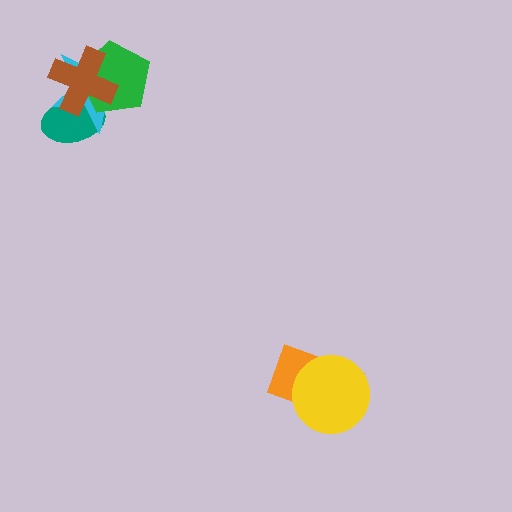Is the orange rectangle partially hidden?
Yes, it is partially covered by another shape.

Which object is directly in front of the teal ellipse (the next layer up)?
The cyan star is directly in front of the teal ellipse.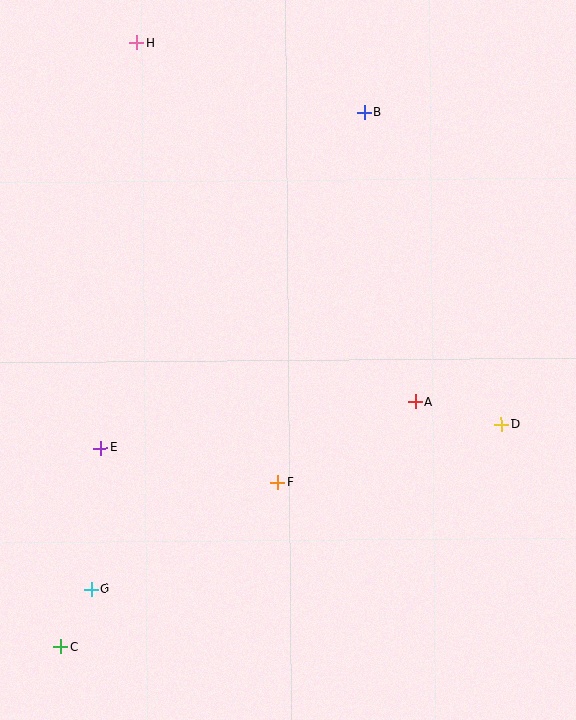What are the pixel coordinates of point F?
Point F is at (278, 482).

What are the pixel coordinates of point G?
Point G is at (91, 589).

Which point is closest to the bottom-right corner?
Point D is closest to the bottom-right corner.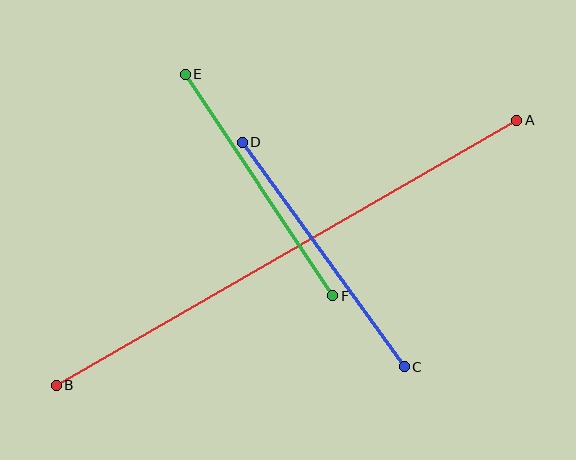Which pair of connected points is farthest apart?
Points A and B are farthest apart.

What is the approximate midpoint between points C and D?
The midpoint is at approximately (323, 254) pixels.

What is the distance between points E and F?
The distance is approximately 266 pixels.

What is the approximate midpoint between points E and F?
The midpoint is at approximately (259, 185) pixels.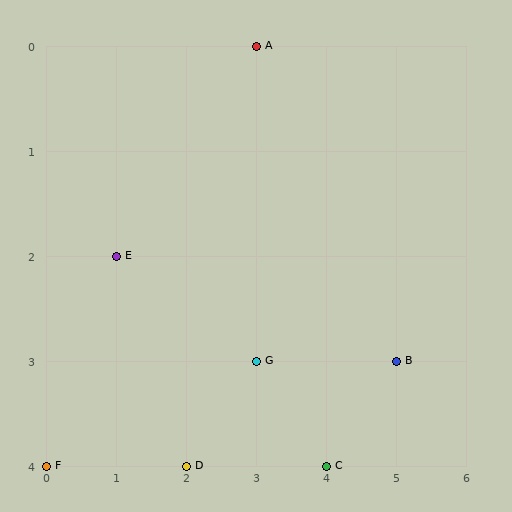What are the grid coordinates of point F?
Point F is at grid coordinates (0, 4).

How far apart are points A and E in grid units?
Points A and E are 2 columns and 2 rows apart (about 2.8 grid units diagonally).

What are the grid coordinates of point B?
Point B is at grid coordinates (5, 3).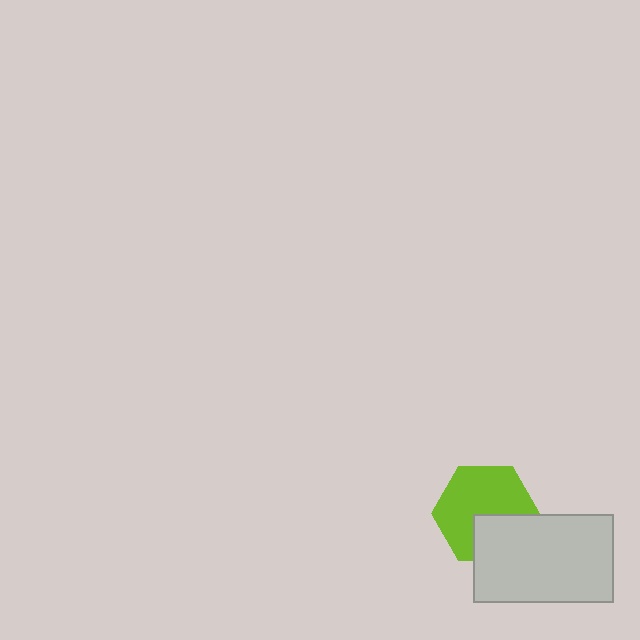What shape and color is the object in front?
The object in front is a light gray rectangle.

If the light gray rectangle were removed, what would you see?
You would see the complete lime hexagon.